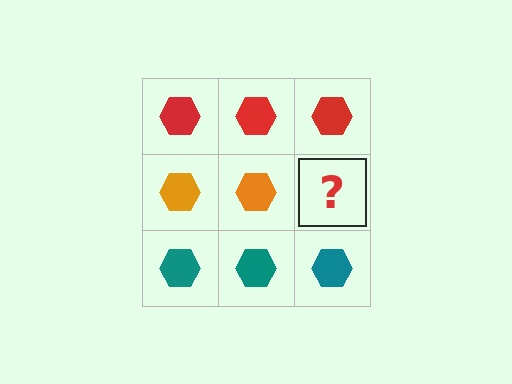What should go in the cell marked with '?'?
The missing cell should contain an orange hexagon.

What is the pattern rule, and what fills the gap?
The rule is that each row has a consistent color. The gap should be filled with an orange hexagon.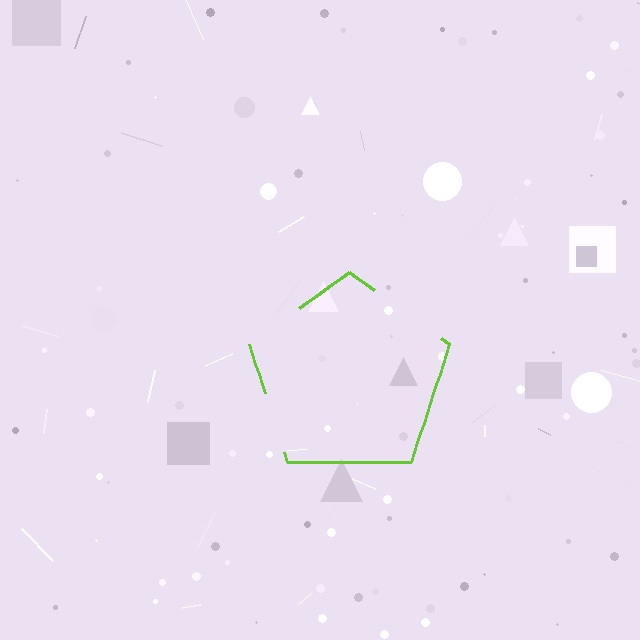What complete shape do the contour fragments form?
The contour fragments form a pentagon.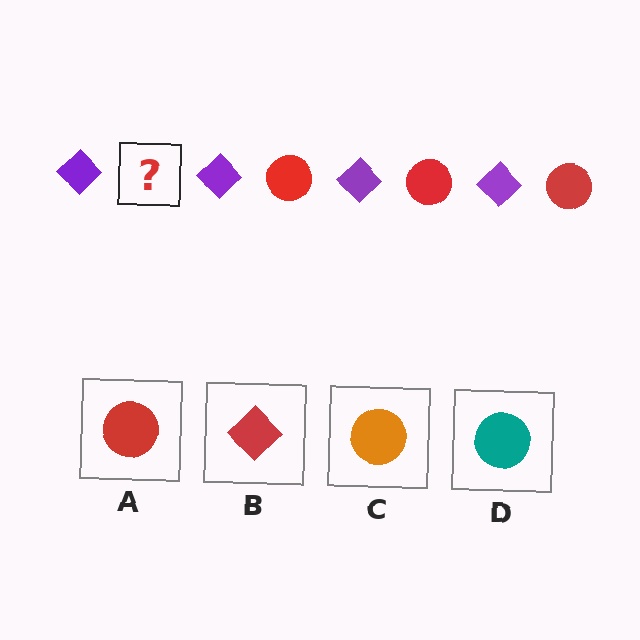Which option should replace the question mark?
Option A.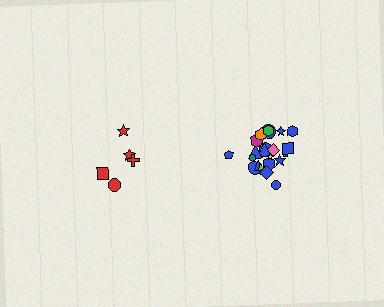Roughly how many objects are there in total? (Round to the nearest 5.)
Roughly 25 objects in total.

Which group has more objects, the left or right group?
The right group.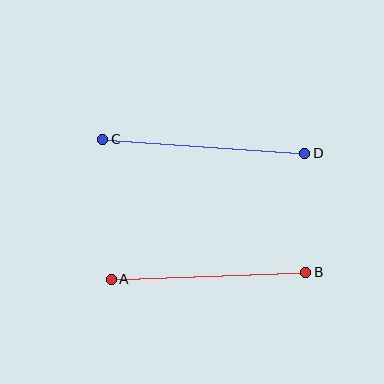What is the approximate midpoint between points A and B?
The midpoint is at approximately (209, 276) pixels.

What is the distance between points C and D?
The distance is approximately 203 pixels.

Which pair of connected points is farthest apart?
Points C and D are farthest apart.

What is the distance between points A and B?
The distance is approximately 195 pixels.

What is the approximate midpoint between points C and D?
The midpoint is at approximately (204, 146) pixels.